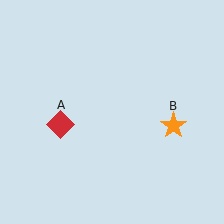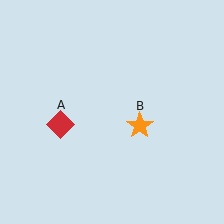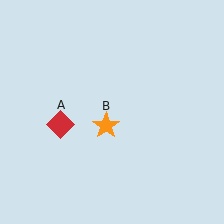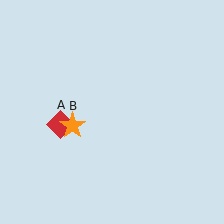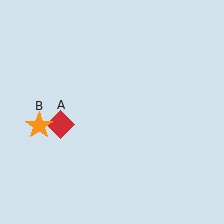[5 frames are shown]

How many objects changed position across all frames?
1 object changed position: orange star (object B).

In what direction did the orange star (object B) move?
The orange star (object B) moved left.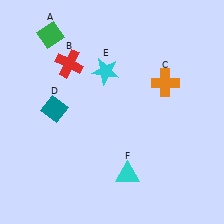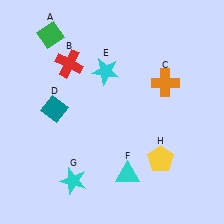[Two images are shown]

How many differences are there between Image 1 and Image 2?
There are 2 differences between the two images.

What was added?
A cyan star (G), a yellow pentagon (H) were added in Image 2.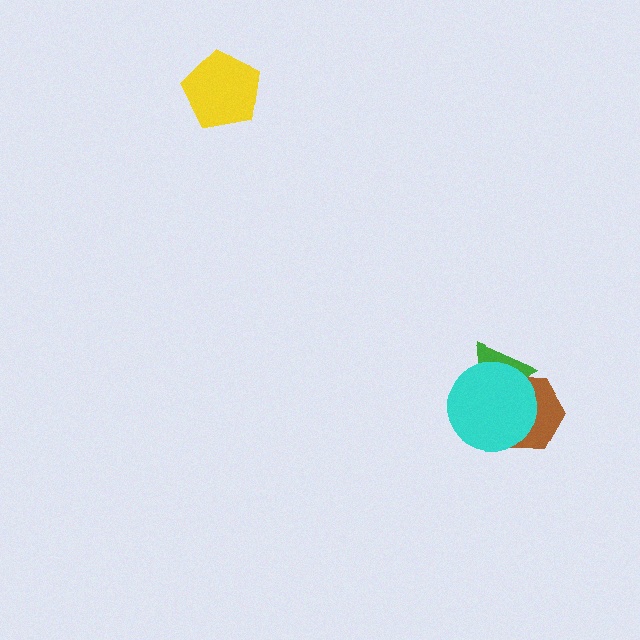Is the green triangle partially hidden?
Yes, it is partially covered by another shape.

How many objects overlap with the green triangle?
2 objects overlap with the green triangle.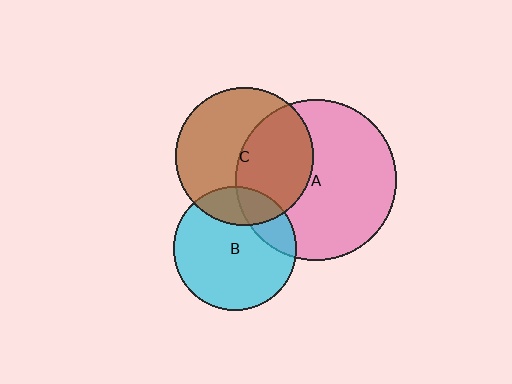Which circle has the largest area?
Circle A (pink).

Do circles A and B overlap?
Yes.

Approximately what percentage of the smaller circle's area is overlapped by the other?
Approximately 20%.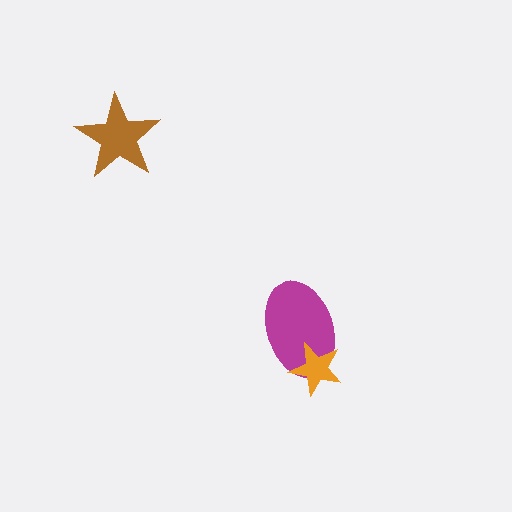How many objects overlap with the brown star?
0 objects overlap with the brown star.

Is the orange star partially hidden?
No, no other shape covers it.